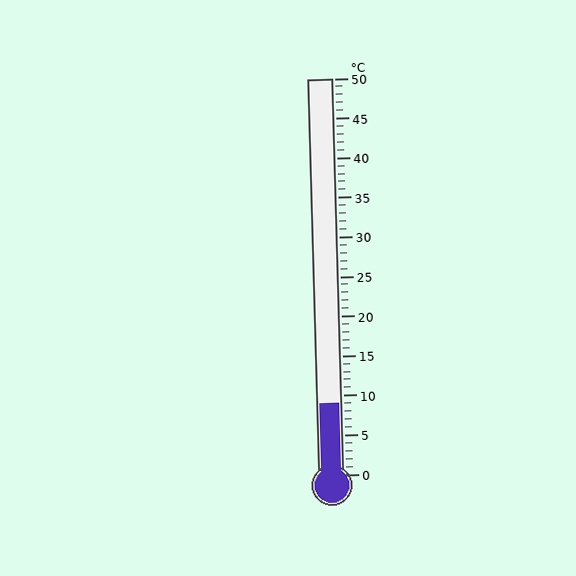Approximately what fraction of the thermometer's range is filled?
The thermometer is filled to approximately 20% of its range.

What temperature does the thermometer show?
The thermometer shows approximately 9°C.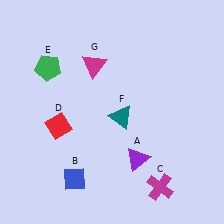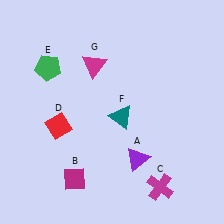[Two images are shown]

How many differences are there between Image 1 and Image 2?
There is 1 difference between the two images.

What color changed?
The diamond (B) changed from blue in Image 1 to magenta in Image 2.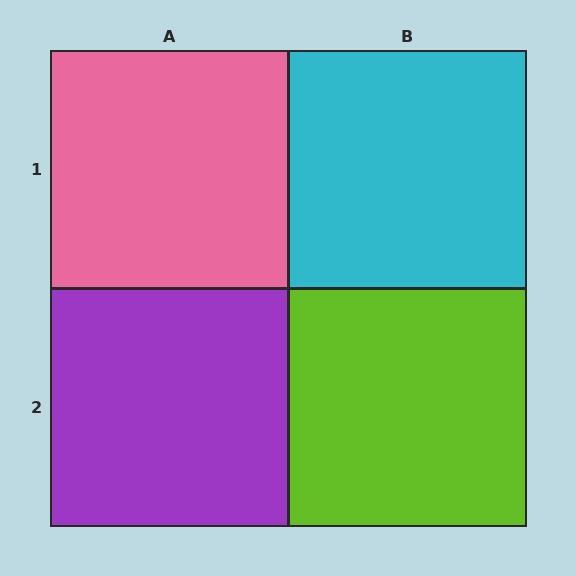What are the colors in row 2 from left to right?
Purple, lime.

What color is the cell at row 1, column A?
Pink.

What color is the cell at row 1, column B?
Cyan.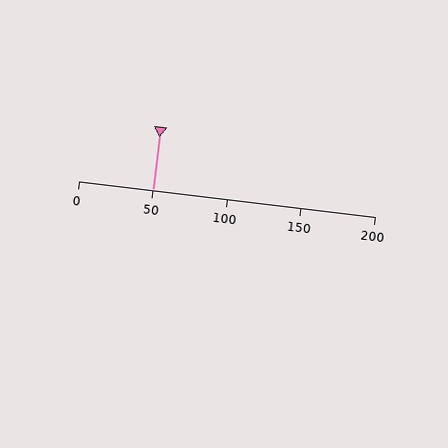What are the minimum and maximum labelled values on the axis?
The axis runs from 0 to 200.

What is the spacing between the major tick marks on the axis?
The major ticks are spaced 50 apart.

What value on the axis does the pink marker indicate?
The marker indicates approximately 50.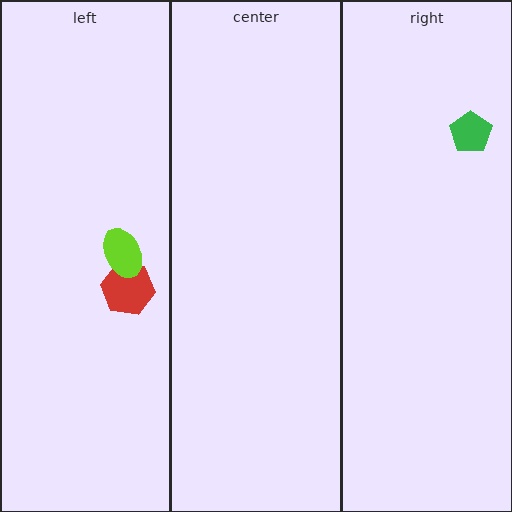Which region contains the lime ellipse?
The left region.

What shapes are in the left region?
The red hexagon, the lime ellipse.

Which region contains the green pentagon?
The right region.